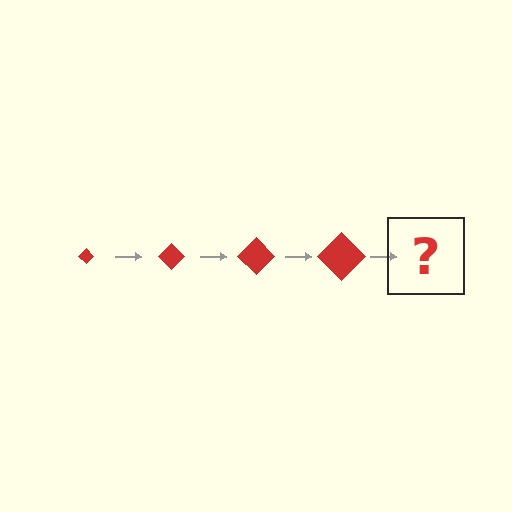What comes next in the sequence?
The next element should be a red diamond, larger than the previous one.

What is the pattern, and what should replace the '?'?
The pattern is that the diamond gets progressively larger each step. The '?' should be a red diamond, larger than the previous one.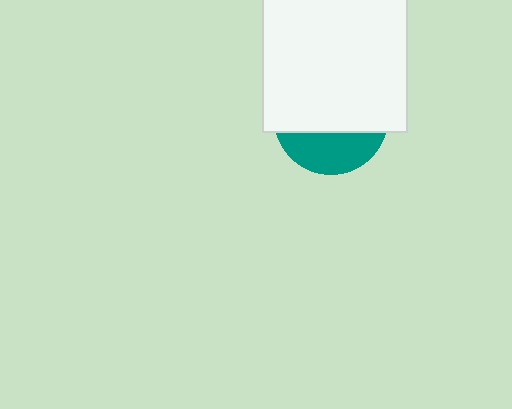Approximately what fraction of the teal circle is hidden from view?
Roughly 67% of the teal circle is hidden behind the white rectangle.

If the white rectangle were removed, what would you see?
You would see the complete teal circle.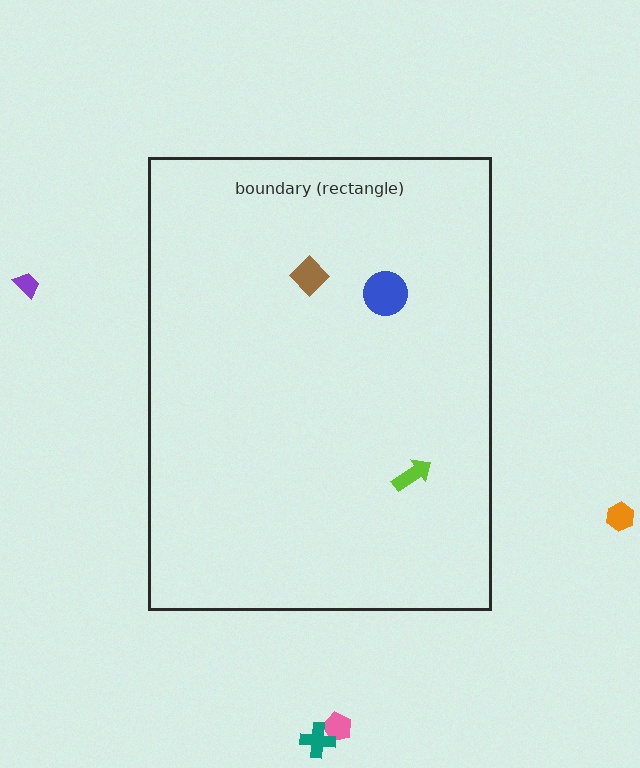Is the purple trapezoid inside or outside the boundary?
Outside.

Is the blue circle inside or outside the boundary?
Inside.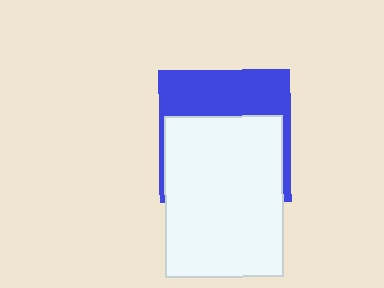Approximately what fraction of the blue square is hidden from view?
Roughly 60% of the blue square is hidden behind the white rectangle.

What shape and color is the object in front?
The object in front is a white rectangle.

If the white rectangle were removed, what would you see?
You would see the complete blue square.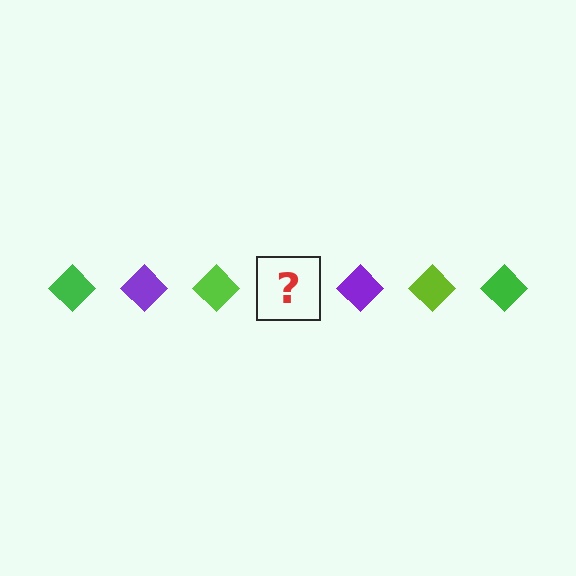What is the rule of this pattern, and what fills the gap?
The rule is that the pattern cycles through green, purple, lime diamonds. The gap should be filled with a green diamond.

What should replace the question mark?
The question mark should be replaced with a green diamond.